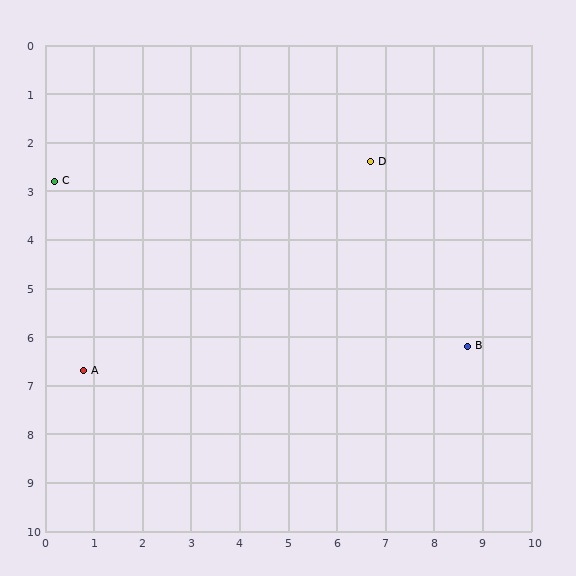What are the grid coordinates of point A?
Point A is at approximately (0.8, 6.7).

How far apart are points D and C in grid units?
Points D and C are about 6.5 grid units apart.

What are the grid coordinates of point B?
Point B is at approximately (8.7, 6.2).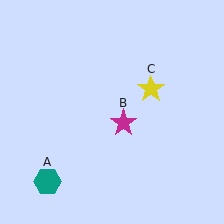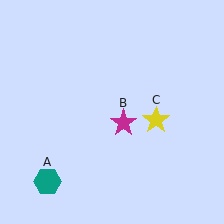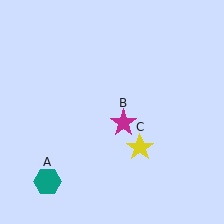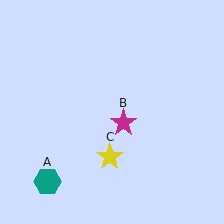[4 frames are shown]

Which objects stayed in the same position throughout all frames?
Teal hexagon (object A) and magenta star (object B) remained stationary.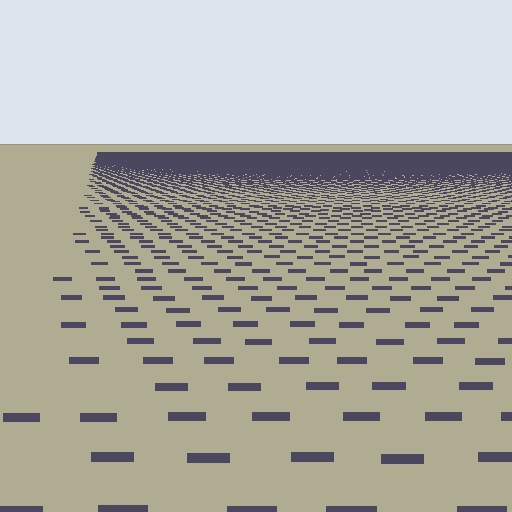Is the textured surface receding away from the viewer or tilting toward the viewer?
The surface is receding away from the viewer. Texture elements get smaller and denser toward the top.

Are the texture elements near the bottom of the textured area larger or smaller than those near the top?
Larger. Near the bottom, elements are closer to the viewer and appear at a bigger on-screen size.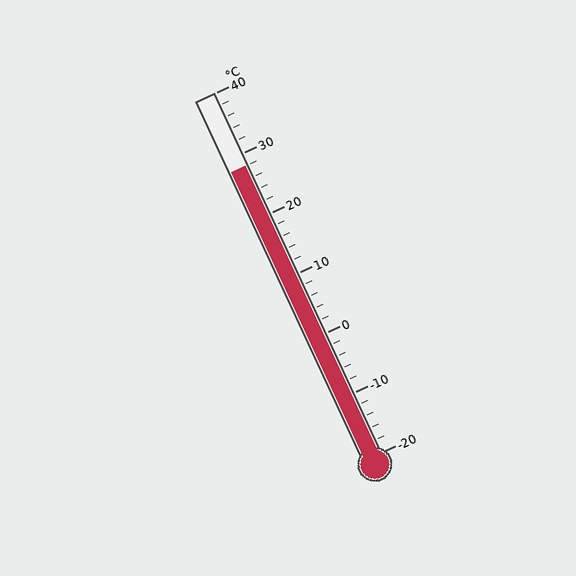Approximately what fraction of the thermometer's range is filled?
The thermometer is filled to approximately 80% of its range.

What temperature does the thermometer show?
The thermometer shows approximately 28°C.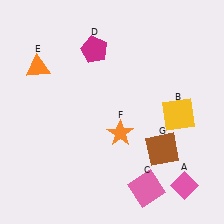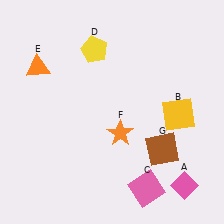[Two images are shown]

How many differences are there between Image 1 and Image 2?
There is 1 difference between the two images.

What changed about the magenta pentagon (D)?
In Image 1, D is magenta. In Image 2, it changed to yellow.